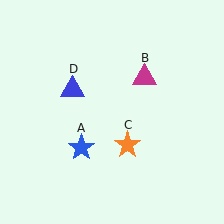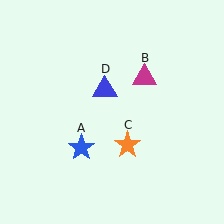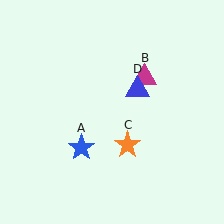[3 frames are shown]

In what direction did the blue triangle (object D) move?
The blue triangle (object D) moved right.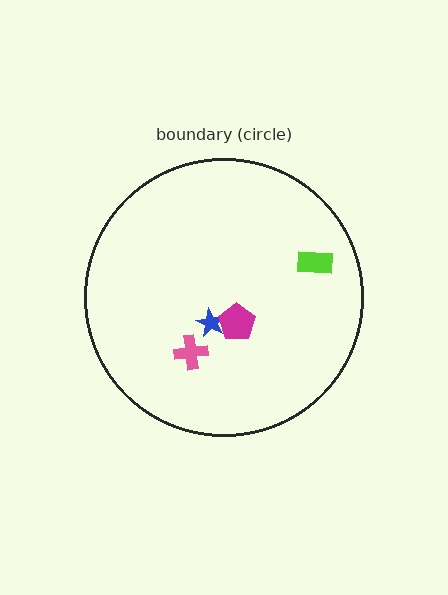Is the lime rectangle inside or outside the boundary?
Inside.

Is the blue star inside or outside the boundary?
Inside.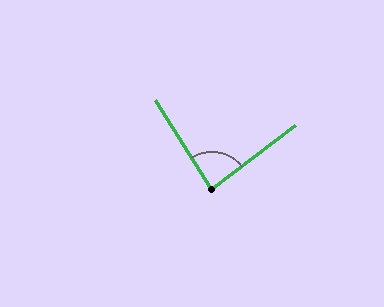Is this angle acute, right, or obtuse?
It is acute.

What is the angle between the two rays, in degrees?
Approximately 85 degrees.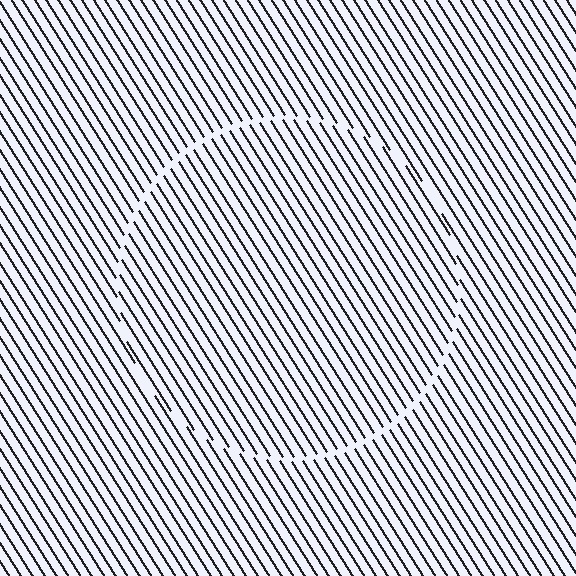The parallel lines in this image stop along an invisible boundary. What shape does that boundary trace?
An illusory circle. The interior of the shape contains the same grating, shifted by half a period — the contour is defined by the phase discontinuity where line-ends from the inner and outer gratings abut.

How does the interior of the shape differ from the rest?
The interior of the shape contains the same grating, shifted by half a period — the contour is defined by the phase discontinuity where line-ends from the inner and outer gratings abut.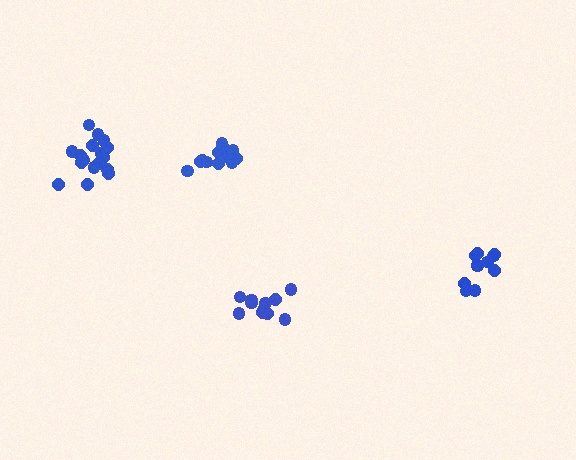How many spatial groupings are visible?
There are 4 spatial groupings.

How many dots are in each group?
Group 1: 11 dots, Group 2: 11 dots, Group 3: 17 dots, Group 4: 14 dots (53 total).